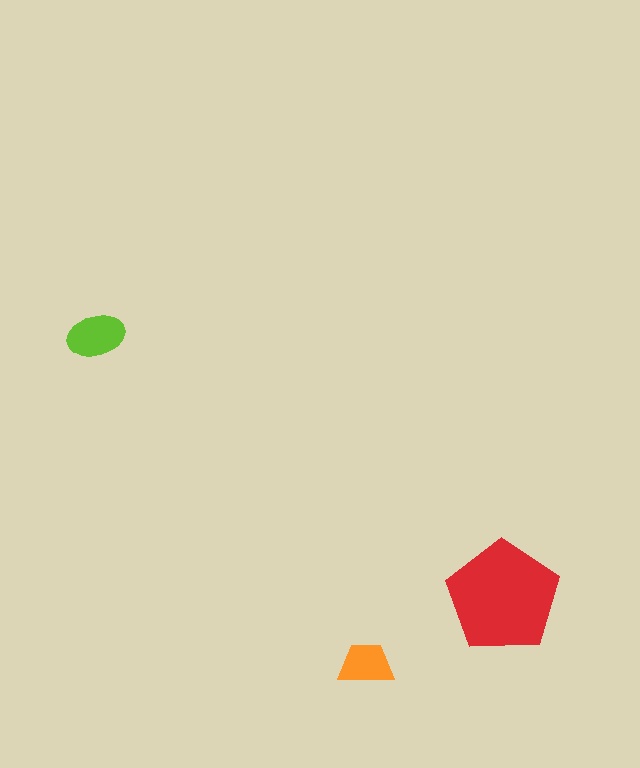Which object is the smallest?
The orange trapezoid.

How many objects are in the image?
There are 3 objects in the image.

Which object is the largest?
The red pentagon.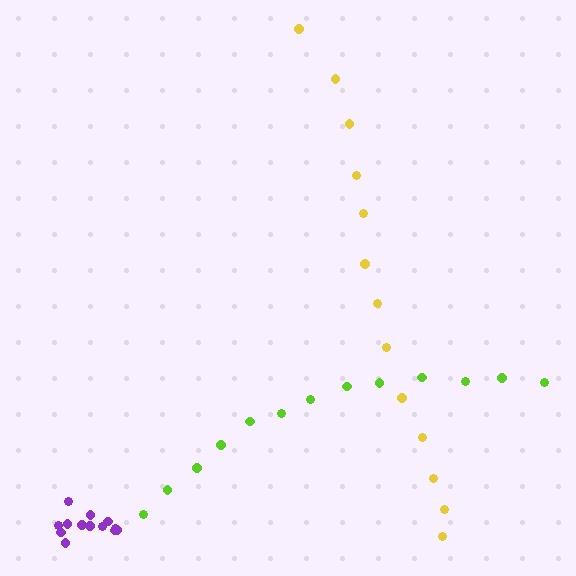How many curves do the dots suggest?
There are 3 distinct paths.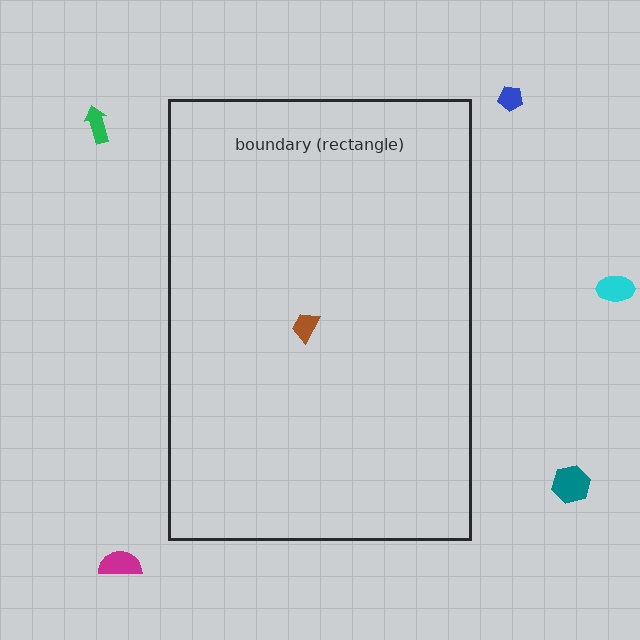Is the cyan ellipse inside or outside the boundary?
Outside.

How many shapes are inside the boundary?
1 inside, 5 outside.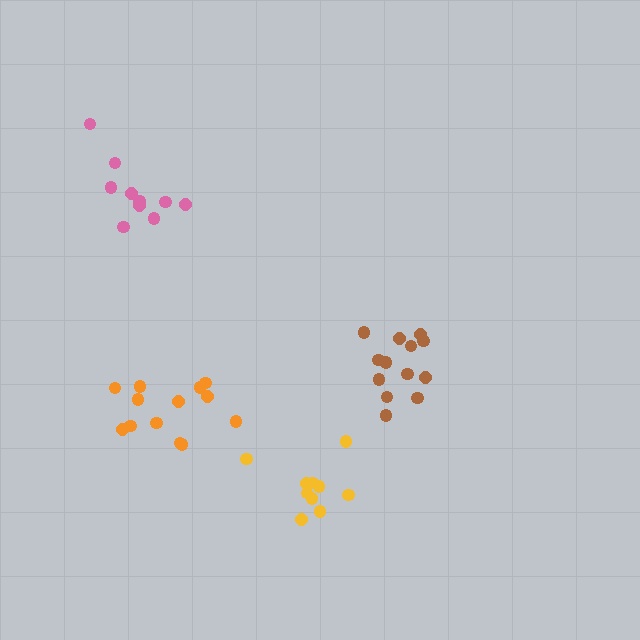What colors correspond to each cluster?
The clusters are colored: pink, yellow, brown, orange.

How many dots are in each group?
Group 1: 10 dots, Group 2: 10 dots, Group 3: 13 dots, Group 4: 13 dots (46 total).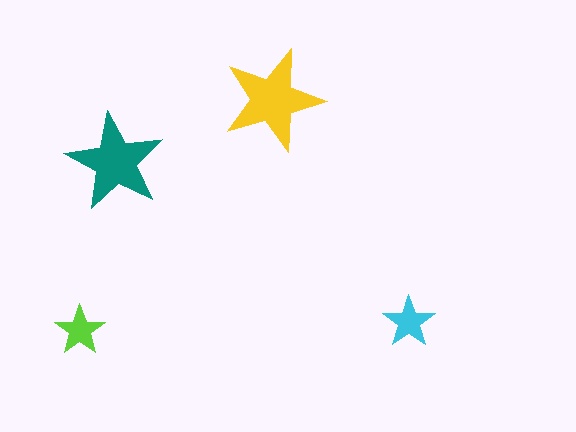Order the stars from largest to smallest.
the yellow one, the teal one, the cyan one, the lime one.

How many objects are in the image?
There are 4 objects in the image.